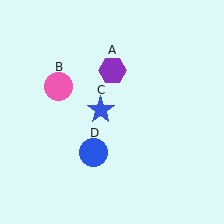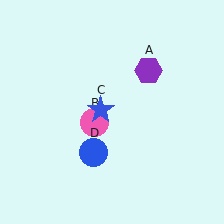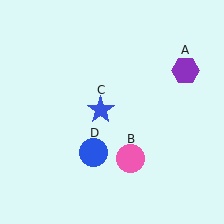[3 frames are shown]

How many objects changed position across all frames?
2 objects changed position: purple hexagon (object A), pink circle (object B).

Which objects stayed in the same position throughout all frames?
Blue star (object C) and blue circle (object D) remained stationary.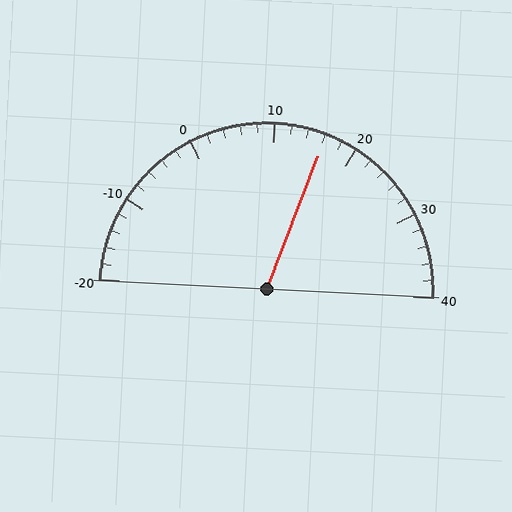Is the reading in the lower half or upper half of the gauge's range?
The reading is in the upper half of the range (-20 to 40).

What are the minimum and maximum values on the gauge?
The gauge ranges from -20 to 40.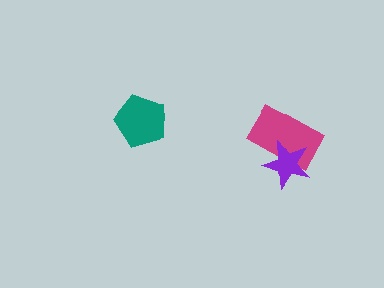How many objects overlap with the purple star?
1 object overlaps with the purple star.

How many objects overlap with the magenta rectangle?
1 object overlaps with the magenta rectangle.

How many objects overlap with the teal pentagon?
0 objects overlap with the teal pentagon.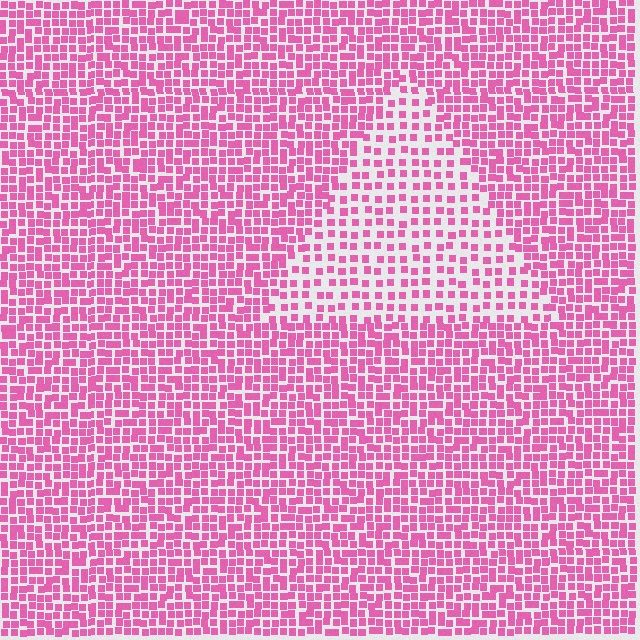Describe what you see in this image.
The image contains small pink elements arranged at two different densities. A triangle-shaped region is visible where the elements are less densely packed than the surrounding area.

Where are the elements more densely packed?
The elements are more densely packed outside the triangle boundary.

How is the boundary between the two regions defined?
The boundary is defined by a change in element density (approximately 1.9x ratio). All elements are the same color, size, and shape.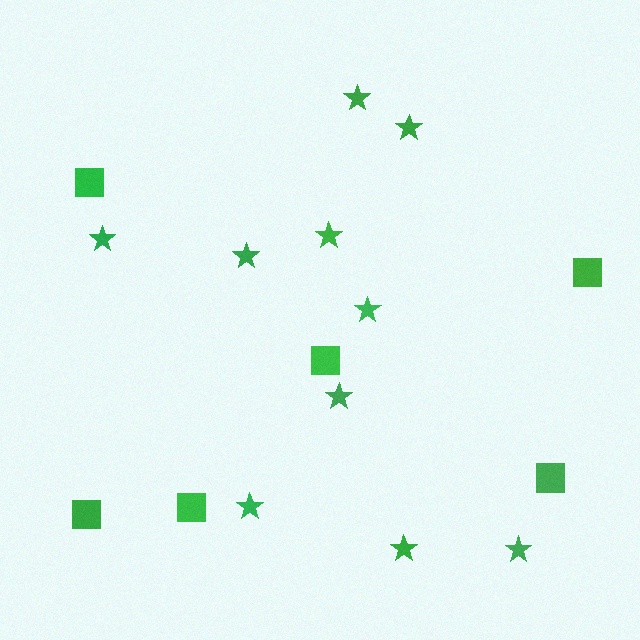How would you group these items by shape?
There are 2 groups: one group of squares (6) and one group of stars (10).